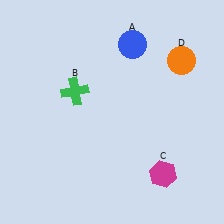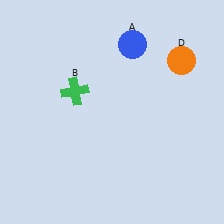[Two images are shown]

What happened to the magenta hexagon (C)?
The magenta hexagon (C) was removed in Image 2. It was in the bottom-right area of Image 1.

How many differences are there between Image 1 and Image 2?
There is 1 difference between the two images.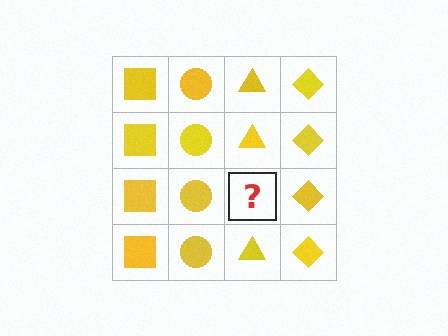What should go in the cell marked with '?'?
The missing cell should contain a yellow triangle.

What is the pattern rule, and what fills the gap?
The rule is that each column has a consistent shape. The gap should be filled with a yellow triangle.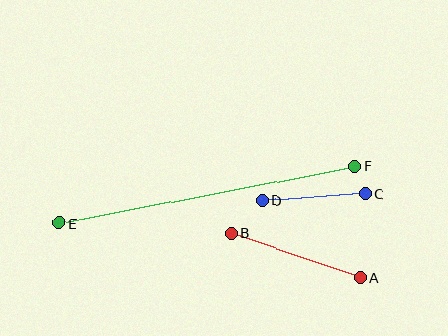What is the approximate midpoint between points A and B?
The midpoint is at approximately (296, 256) pixels.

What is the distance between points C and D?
The distance is approximately 103 pixels.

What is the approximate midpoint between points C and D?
The midpoint is at approximately (313, 197) pixels.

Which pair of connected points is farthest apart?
Points E and F are farthest apart.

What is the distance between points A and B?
The distance is approximately 136 pixels.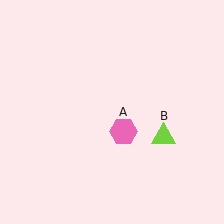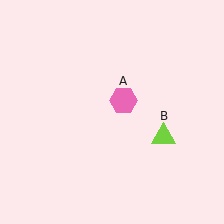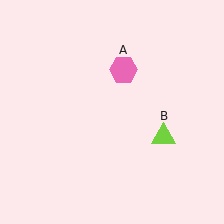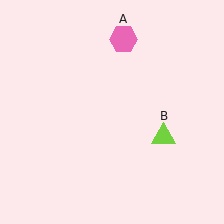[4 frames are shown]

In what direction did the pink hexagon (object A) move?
The pink hexagon (object A) moved up.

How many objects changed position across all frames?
1 object changed position: pink hexagon (object A).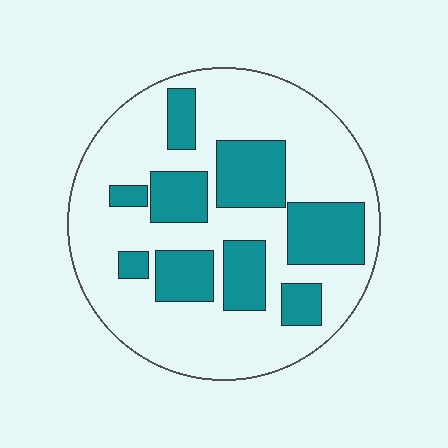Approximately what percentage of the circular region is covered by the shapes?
Approximately 30%.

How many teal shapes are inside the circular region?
9.